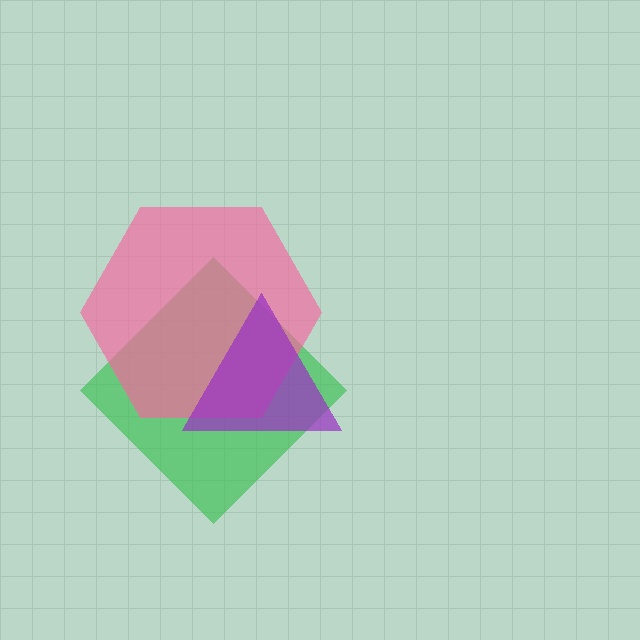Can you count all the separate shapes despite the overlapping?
Yes, there are 3 separate shapes.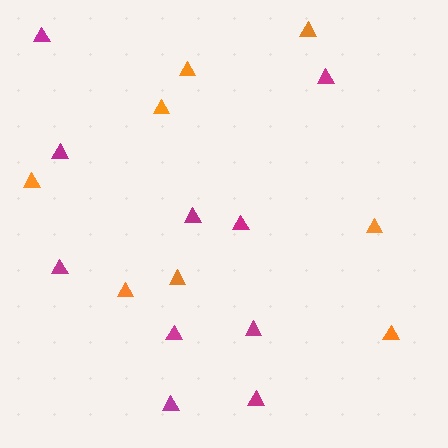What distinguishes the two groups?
There are 2 groups: one group of orange triangles (8) and one group of magenta triangles (10).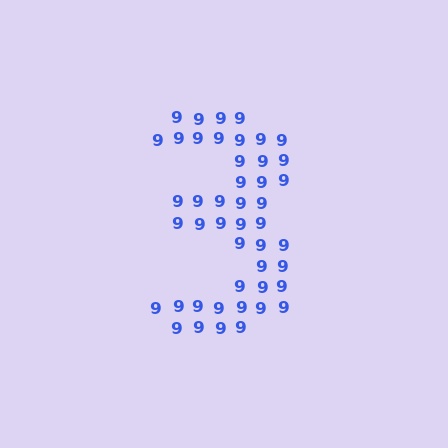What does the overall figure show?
The overall figure shows the digit 3.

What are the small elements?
The small elements are digit 9's.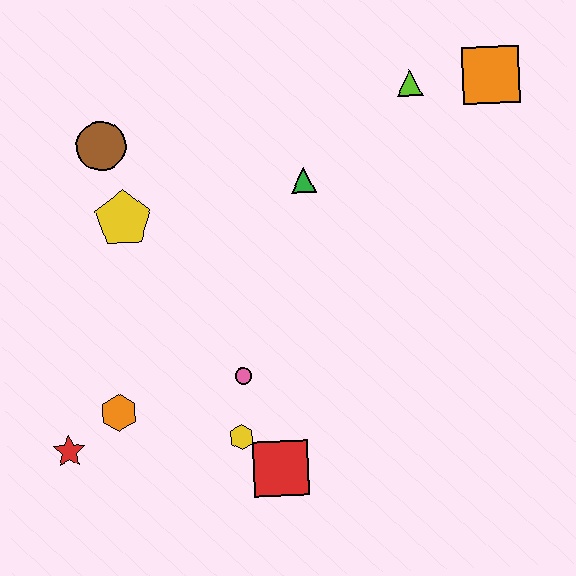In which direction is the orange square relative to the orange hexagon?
The orange square is to the right of the orange hexagon.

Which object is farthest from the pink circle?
The orange square is farthest from the pink circle.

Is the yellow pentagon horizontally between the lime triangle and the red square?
No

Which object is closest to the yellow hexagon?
The red square is closest to the yellow hexagon.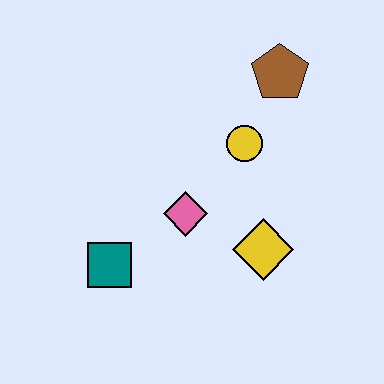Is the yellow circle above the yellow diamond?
Yes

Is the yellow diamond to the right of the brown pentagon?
No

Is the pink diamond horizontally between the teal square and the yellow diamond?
Yes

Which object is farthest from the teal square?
The brown pentagon is farthest from the teal square.